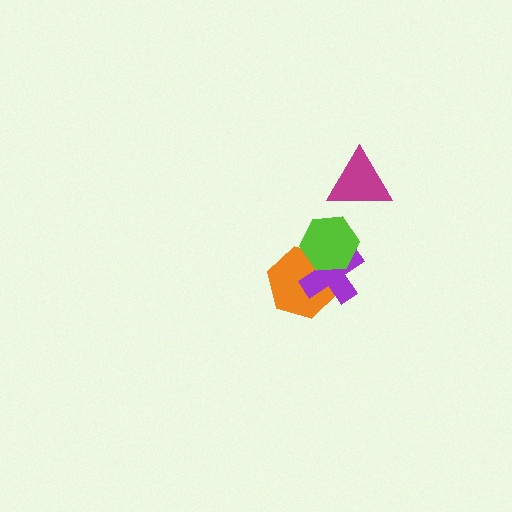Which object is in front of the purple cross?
The lime hexagon is in front of the purple cross.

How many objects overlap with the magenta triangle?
0 objects overlap with the magenta triangle.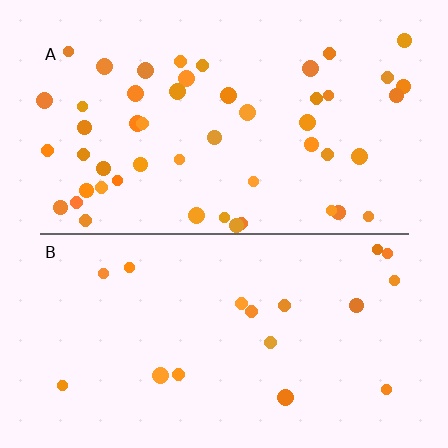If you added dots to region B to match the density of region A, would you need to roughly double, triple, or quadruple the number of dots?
Approximately triple.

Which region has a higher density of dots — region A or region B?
A (the top).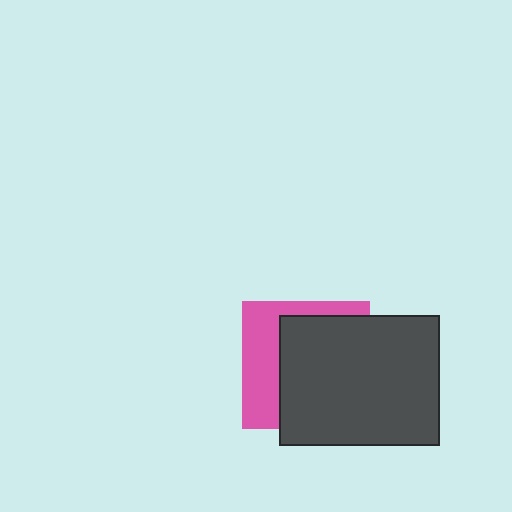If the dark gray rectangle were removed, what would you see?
You would see the complete pink square.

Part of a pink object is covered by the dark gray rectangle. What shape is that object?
It is a square.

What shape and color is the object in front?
The object in front is a dark gray rectangle.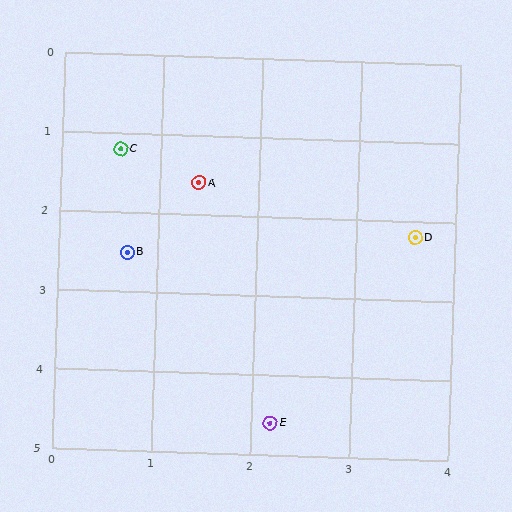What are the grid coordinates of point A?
Point A is at approximately (1.4, 1.6).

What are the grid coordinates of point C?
Point C is at approximately (0.6, 1.2).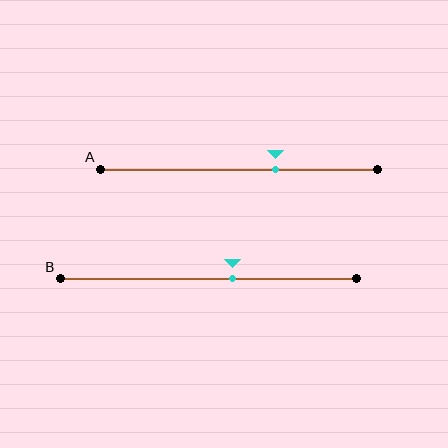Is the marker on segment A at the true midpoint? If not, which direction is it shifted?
No, the marker on segment A is shifted to the right by about 13% of the segment length.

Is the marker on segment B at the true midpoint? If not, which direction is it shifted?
No, the marker on segment B is shifted to the right by about 8% of the segment length.